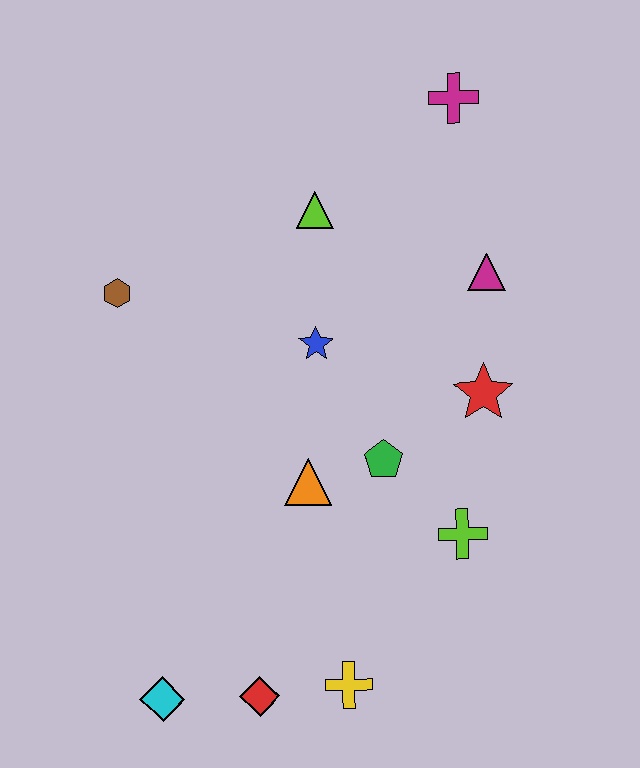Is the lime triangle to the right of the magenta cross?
No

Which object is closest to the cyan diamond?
The red diamond is closest to the cyan diamond.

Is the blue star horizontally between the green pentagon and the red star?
No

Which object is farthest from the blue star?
The cyan diamond is farthest from the blue star.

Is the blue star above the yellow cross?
Yes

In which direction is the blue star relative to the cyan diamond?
The blue star is above the cyan diamond.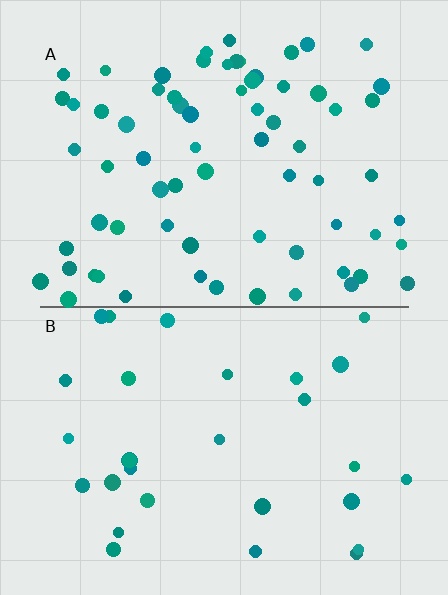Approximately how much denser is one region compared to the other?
Approximately 2.3× — region A over region B.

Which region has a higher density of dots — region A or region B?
A (the top).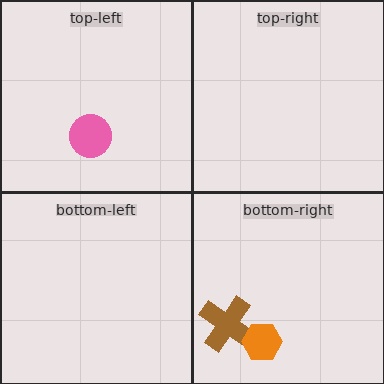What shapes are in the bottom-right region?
The brown cross, the orange hexagon.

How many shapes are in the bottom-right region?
2.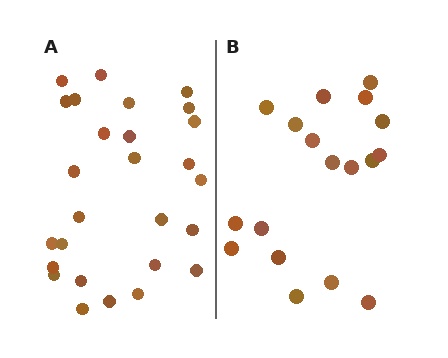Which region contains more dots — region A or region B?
Region A (the left region) has more dots.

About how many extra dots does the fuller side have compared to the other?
Region A has roughly 8 or so more dots than region B.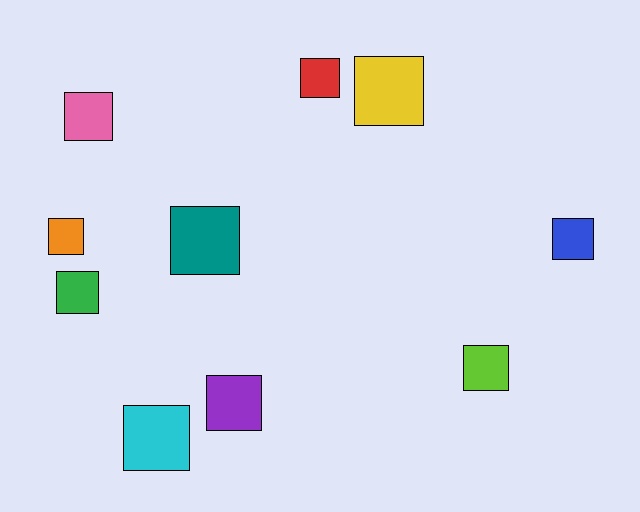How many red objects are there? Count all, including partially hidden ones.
There is 1 red object.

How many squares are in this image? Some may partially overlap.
There are 10 squares.